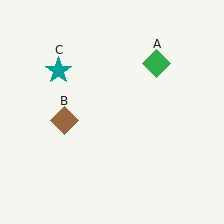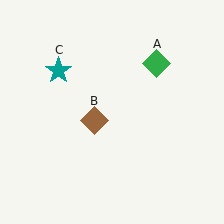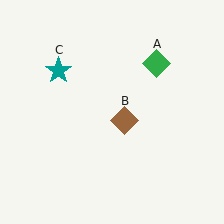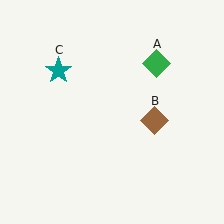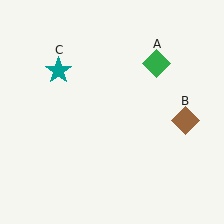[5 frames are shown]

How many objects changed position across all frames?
1 object changed position: brown diamond (object B).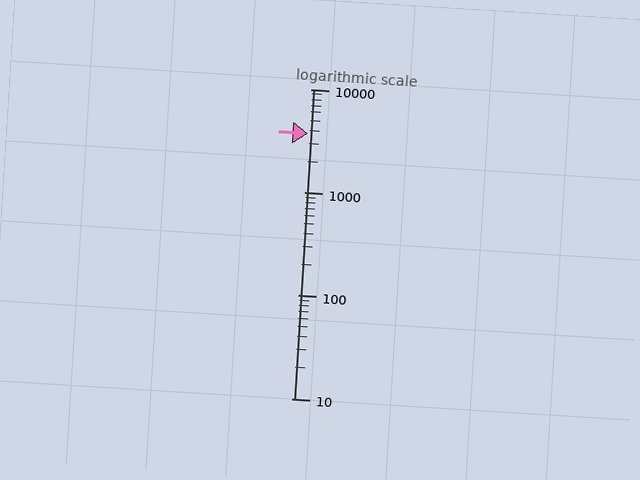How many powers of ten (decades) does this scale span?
The scale spans 3 decades, from 10 to 10000.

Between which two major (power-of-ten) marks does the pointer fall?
The pointer is between 1000 and 10000.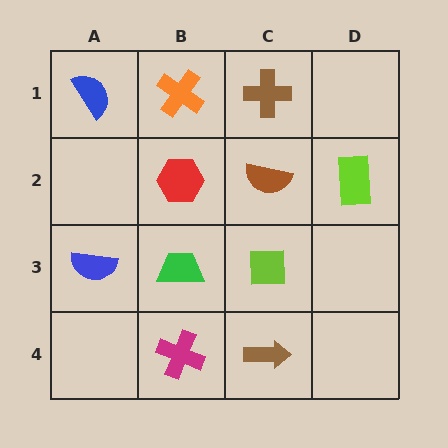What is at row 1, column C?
A brown cross.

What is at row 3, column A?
A blue semicircle.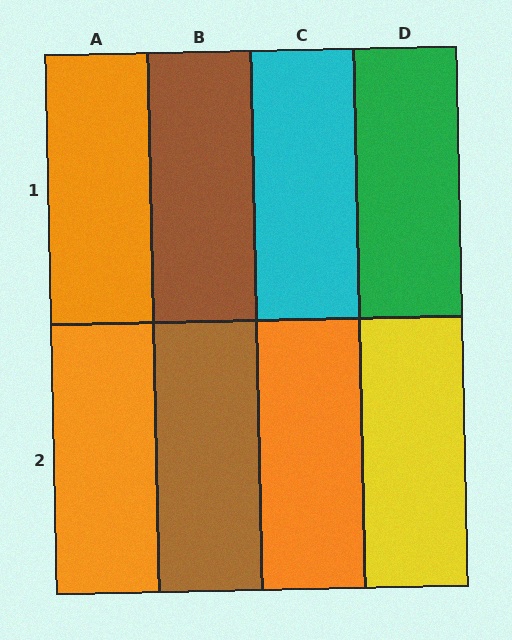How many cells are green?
1 cell is green.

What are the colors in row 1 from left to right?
Orange, brown, cyan, green.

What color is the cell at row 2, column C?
Orange.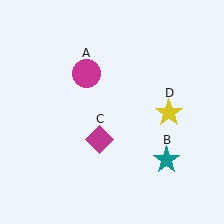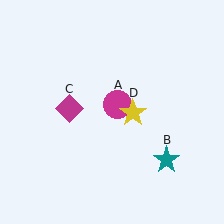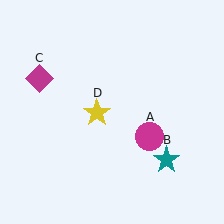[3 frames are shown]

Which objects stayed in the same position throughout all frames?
Teal star (object B) remained stationary.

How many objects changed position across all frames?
3 objects changed position: magenta circle (object A), magenta diamond (object C), yellow star (object D).